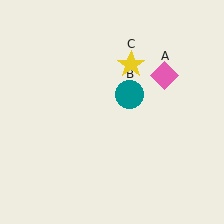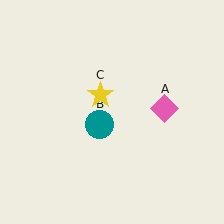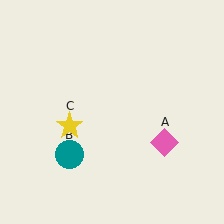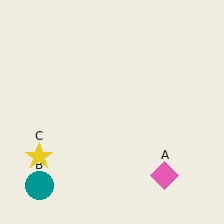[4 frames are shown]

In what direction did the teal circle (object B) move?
The teal circle (object B) moved down and to the left.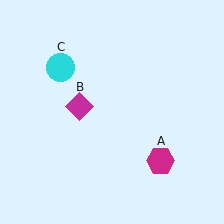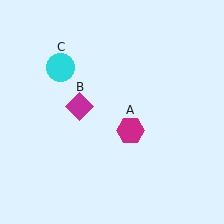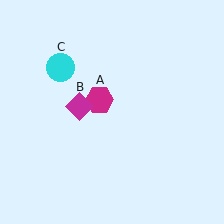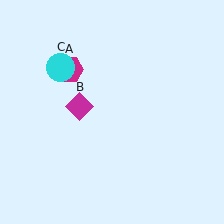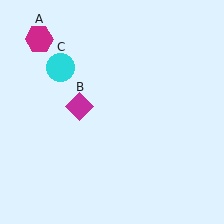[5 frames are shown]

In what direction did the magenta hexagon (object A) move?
The magenta hexagon (object A) moved up and to the left.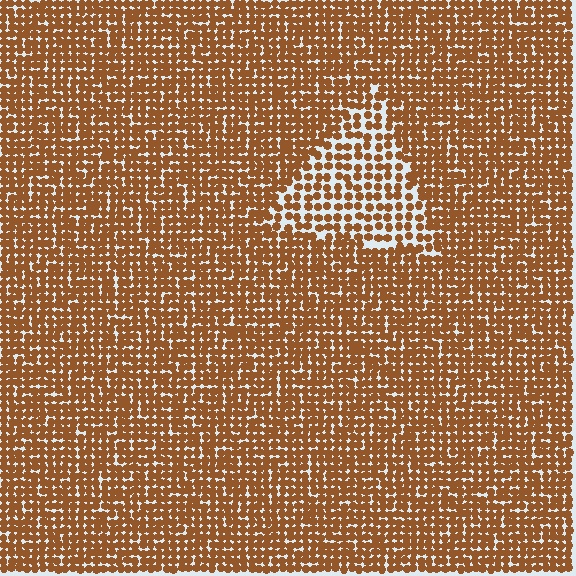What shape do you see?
I see a triangle.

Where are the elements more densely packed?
The elements are more densely packed outside the triangle boundary.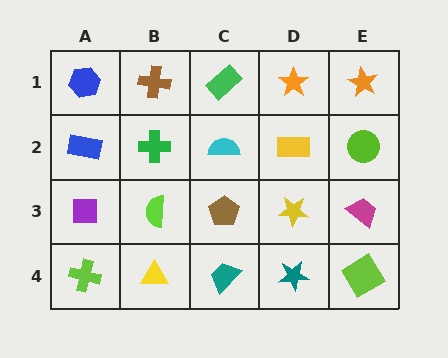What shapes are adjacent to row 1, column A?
A blue rectangle (row 2, column A), a brown cross (row 1, column B).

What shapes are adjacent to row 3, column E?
A lime circle (row 2, column E), a lime diamond (row 4, column E), a yellow star (row 3, column D).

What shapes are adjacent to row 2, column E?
An orange star (row 1, column E), a magenta trapezoid (row 3, column E), a yellow rectangle (row 2, column D).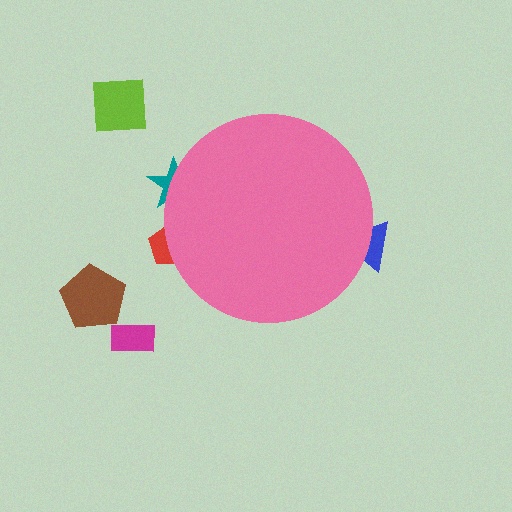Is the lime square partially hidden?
No, the lime square is fully visible.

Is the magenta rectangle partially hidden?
No, the magenta rectangle is fully visible.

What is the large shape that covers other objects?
A pink circle.